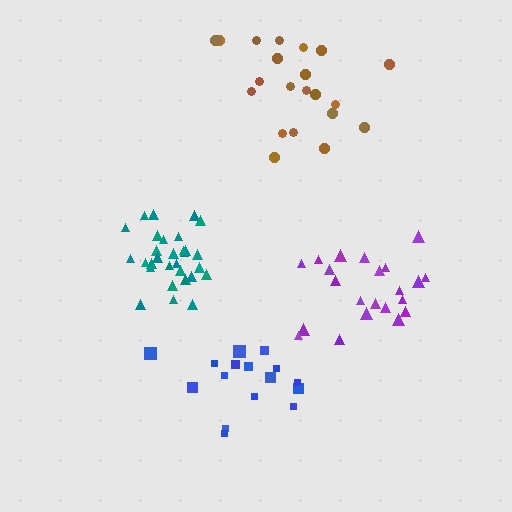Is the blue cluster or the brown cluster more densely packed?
Blue.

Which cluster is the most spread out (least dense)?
Brown.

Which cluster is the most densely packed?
Teal.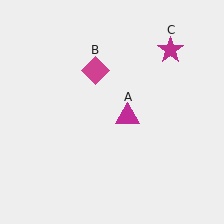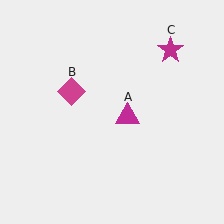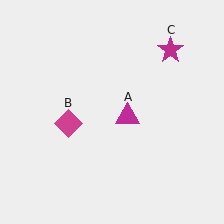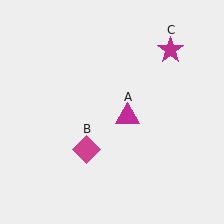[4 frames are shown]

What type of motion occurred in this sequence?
The magenta diamond (object B) rotated counterclockwise around the center of the scene.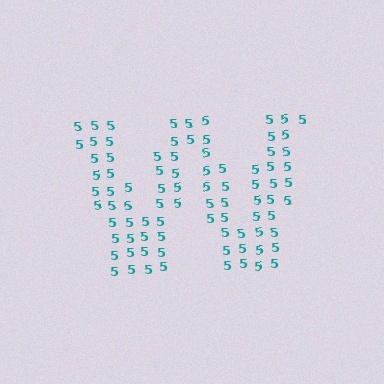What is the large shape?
The large shape is the letter W.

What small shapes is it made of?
It is made of small digit 5's.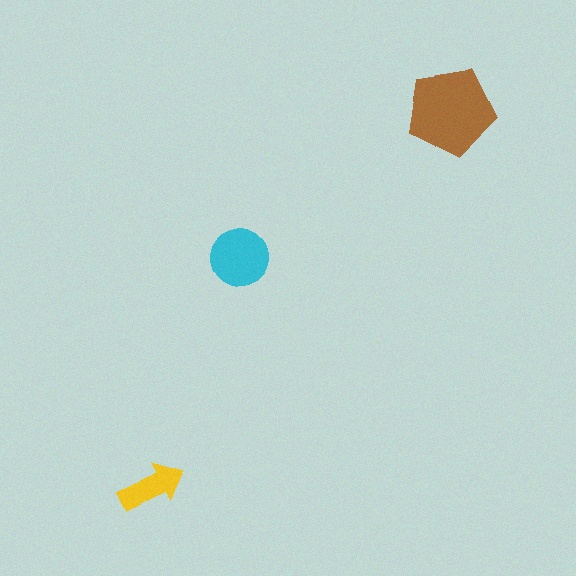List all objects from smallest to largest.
The yellow arrow, the cyan circle, the brown pentagon.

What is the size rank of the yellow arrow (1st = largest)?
3rd.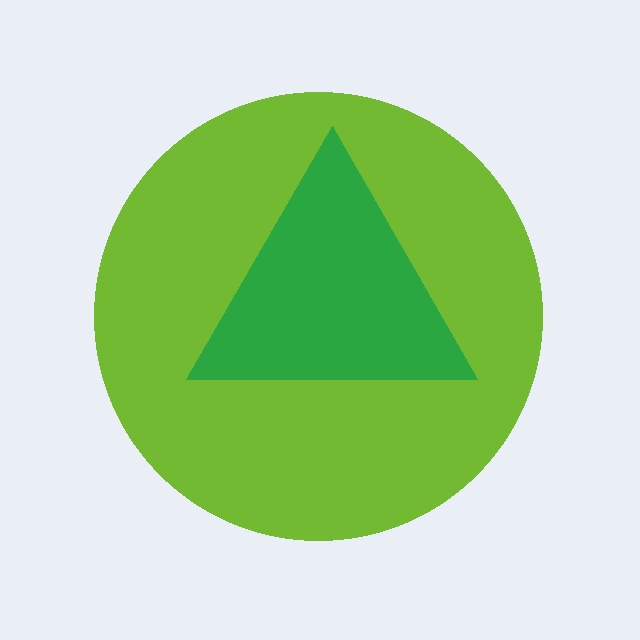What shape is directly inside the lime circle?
The green triangle.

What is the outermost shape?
The lime circle.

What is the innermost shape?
The green triangle.